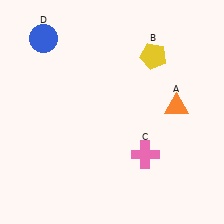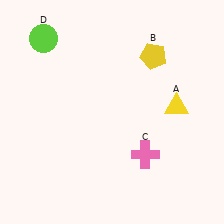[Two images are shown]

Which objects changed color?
A changed from orange to yellow. D changed from blue to lime.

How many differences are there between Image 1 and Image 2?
There are 2 differences between the two images.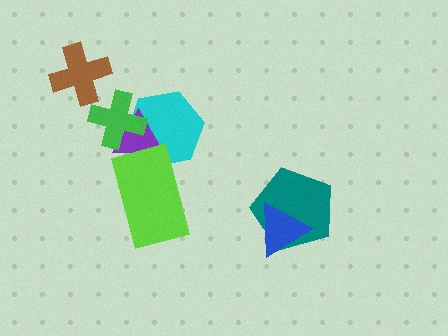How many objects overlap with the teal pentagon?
1 object overlaps with the teal pentagon.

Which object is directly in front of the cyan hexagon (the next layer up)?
The purple triangle is directly in front of the cyan hexagon.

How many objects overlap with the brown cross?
0 objects overlap with the brown cross.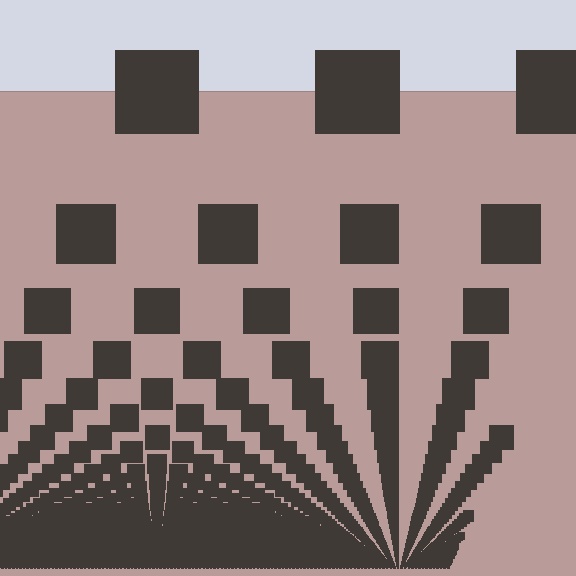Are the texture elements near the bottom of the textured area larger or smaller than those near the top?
Smaller. The gradient is inverted — elements near the bottom are smaller and denser.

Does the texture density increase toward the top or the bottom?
Density increases toward the bottom.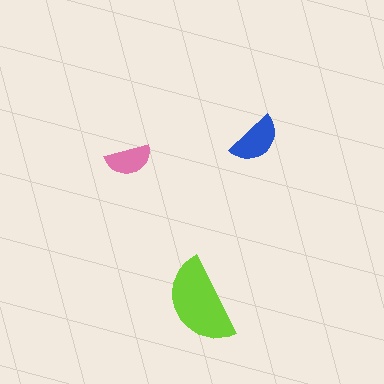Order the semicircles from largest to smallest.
the lime one, the blue one, the pink one.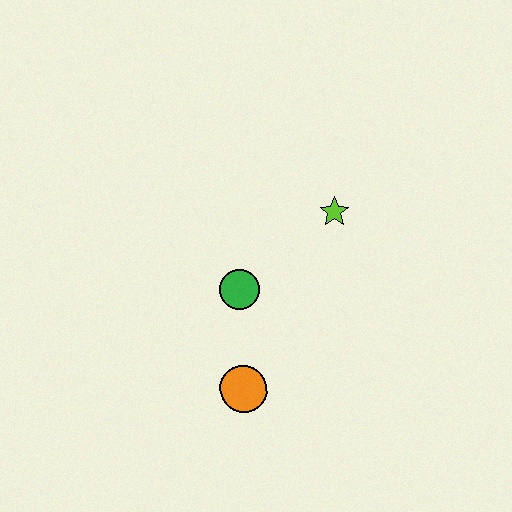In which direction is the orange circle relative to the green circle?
The orange circle is below the green circle.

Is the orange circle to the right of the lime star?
No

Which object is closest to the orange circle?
The green circle is closest to the orange circle.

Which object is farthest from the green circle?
The lime star is farthest from the green circle.